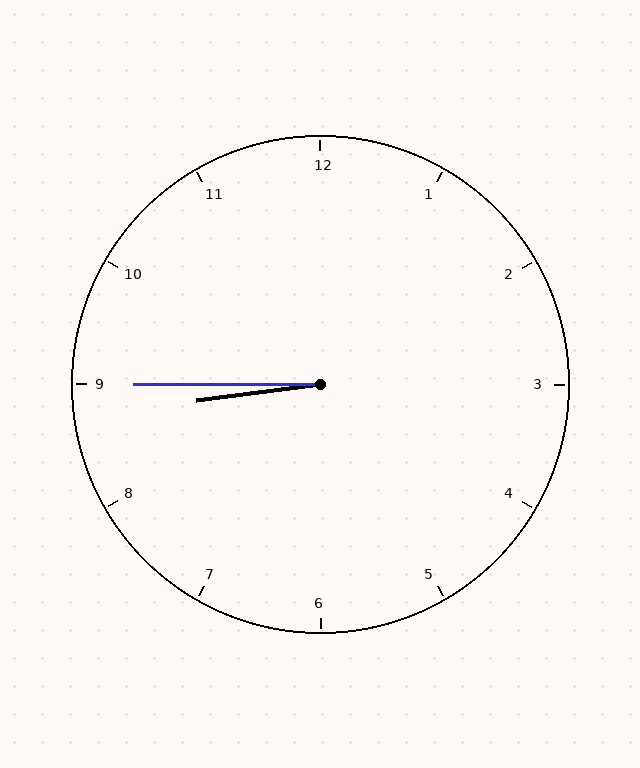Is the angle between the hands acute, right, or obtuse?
It is acute.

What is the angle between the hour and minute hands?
Approximately 8 degrees.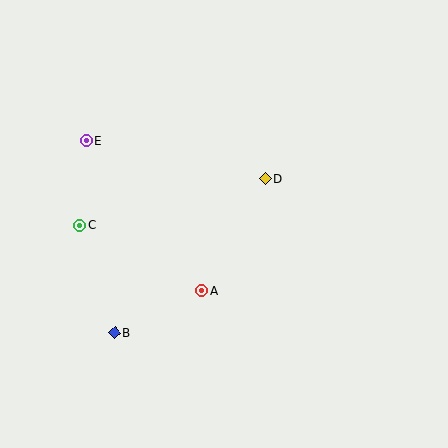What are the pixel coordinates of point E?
Point E is at (86, 141).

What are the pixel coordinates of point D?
Point D is at (265, 178).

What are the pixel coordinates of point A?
Point A is at (202, 290).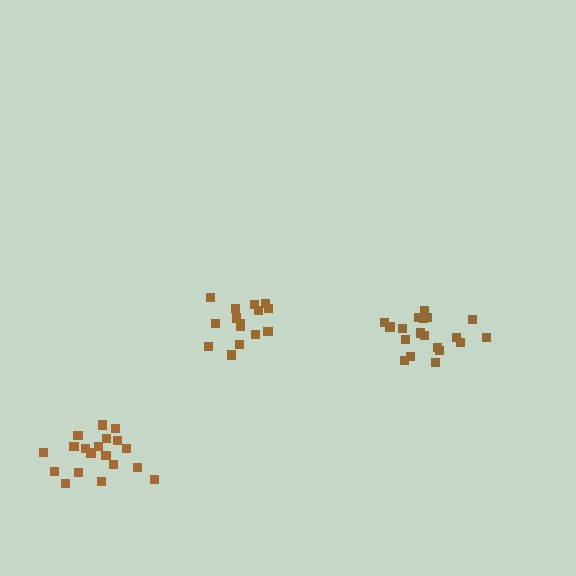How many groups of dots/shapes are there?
There are 3 groups.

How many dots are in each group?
Group 1: 15 dots, Group 2: 19 dots, Group 3: 19 dots (53 total).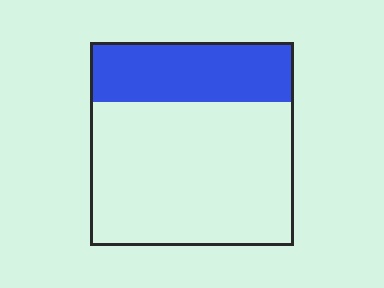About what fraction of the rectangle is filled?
About one third (1/3).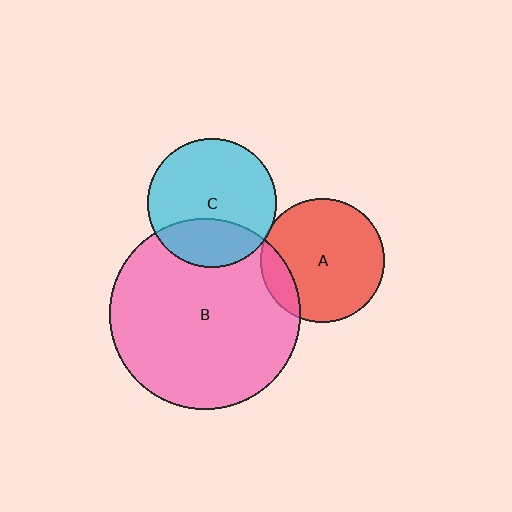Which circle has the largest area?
Circle B (pink).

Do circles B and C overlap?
Yes.